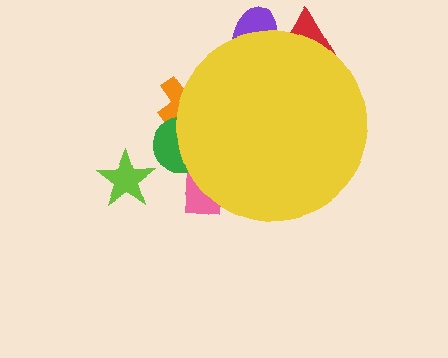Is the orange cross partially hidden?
Yes, the orange cross is partially hidden behind the yellow circle.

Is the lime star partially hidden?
No, the lime star is fully visible.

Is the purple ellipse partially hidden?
Yes, the purple ellipse is partially hidden behind the yellow circle.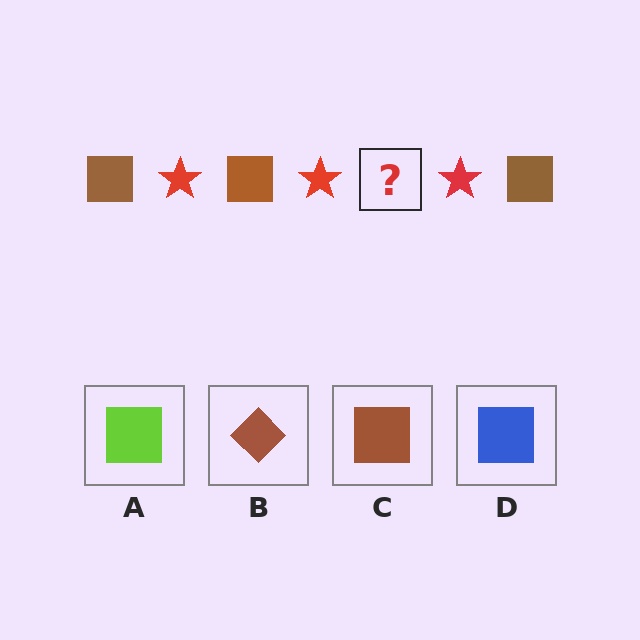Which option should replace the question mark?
Option C.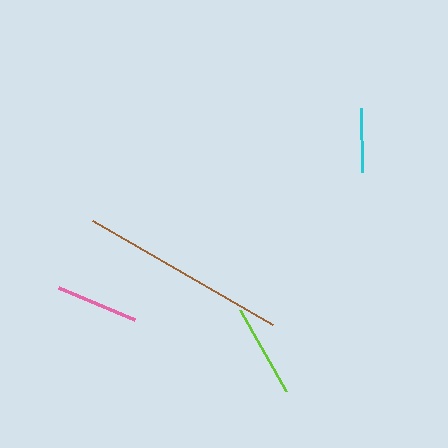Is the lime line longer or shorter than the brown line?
The brown line is longer than the lime line.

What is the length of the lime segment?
The lime segment is approximately 94 pixels long.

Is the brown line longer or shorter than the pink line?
The brown line is longer than the pink line.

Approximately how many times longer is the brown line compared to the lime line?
The brown line is approximately 2.2 times the length of the lime line.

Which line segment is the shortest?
The cyan line is the shortest at approximately 64 pixels.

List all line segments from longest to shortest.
From longest to shortest: brown, lime, pink, cyan.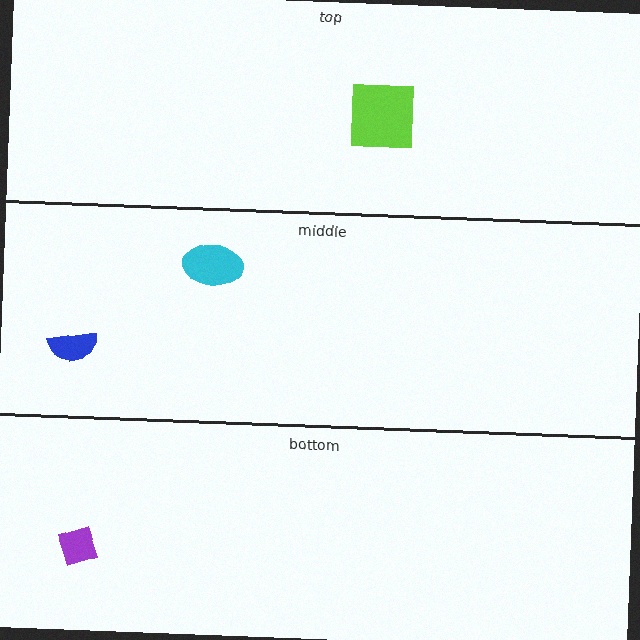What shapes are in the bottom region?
The purple diamond.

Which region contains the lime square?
The top region.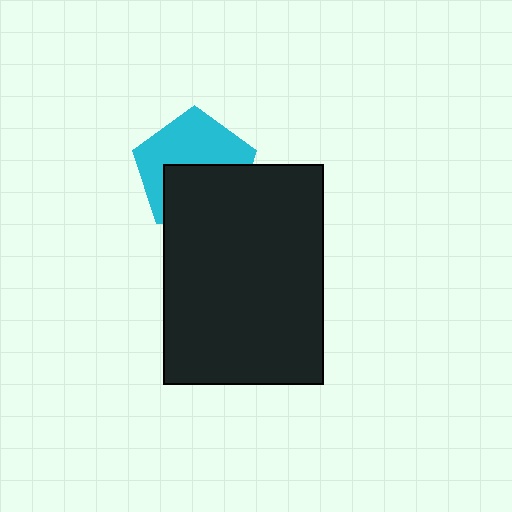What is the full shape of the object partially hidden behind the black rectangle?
The partially hidden object is a cyan pentagon.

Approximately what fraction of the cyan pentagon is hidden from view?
Roughly 47% of the cyan pentagon is hidden behind the black rectangle.